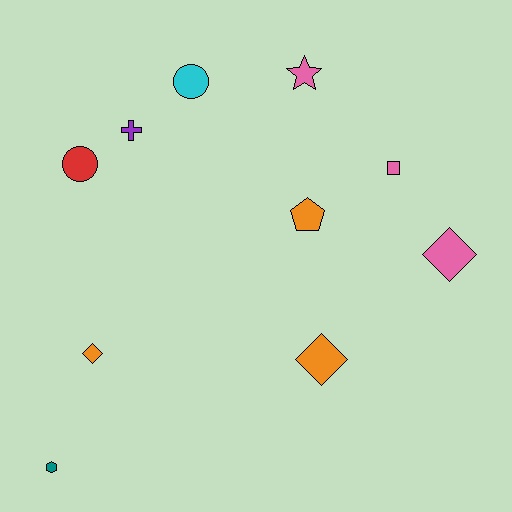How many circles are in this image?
There are 2 circles.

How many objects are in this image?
There are 10 objects.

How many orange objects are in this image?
There are 3 orange objects.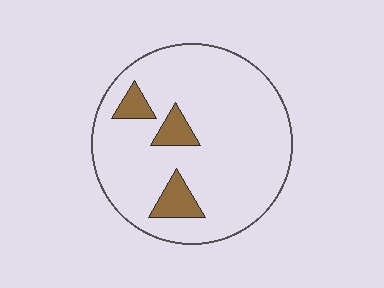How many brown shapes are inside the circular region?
3.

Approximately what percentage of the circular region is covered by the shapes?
Approximately 10%.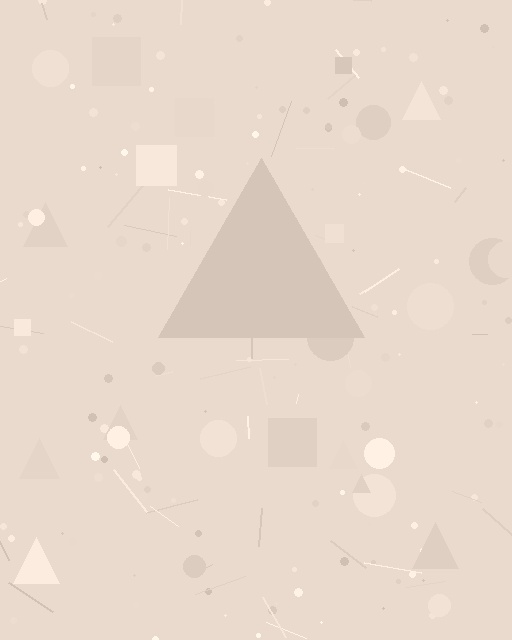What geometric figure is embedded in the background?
A triangle is embedded in the background.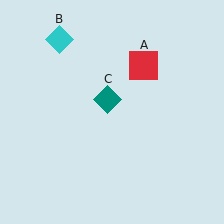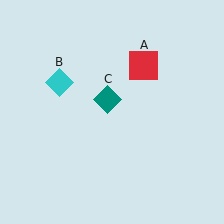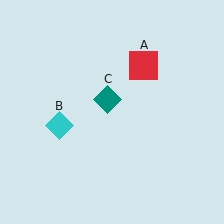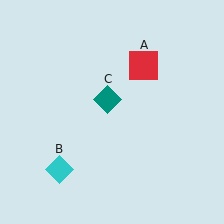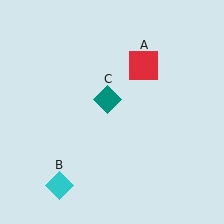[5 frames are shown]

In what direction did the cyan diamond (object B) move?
The cyan diamond (object B) moved down.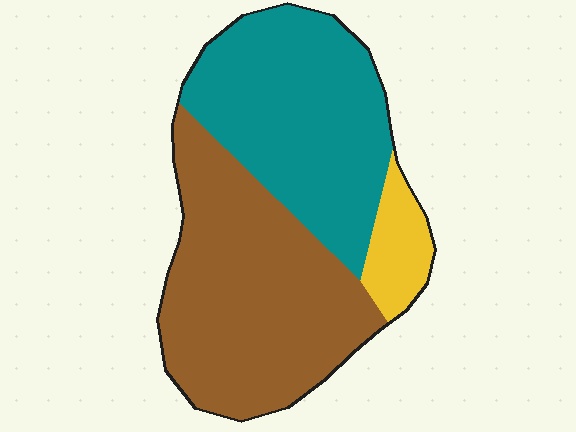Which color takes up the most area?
Brown, at roughly 50%.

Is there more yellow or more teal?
Teal.